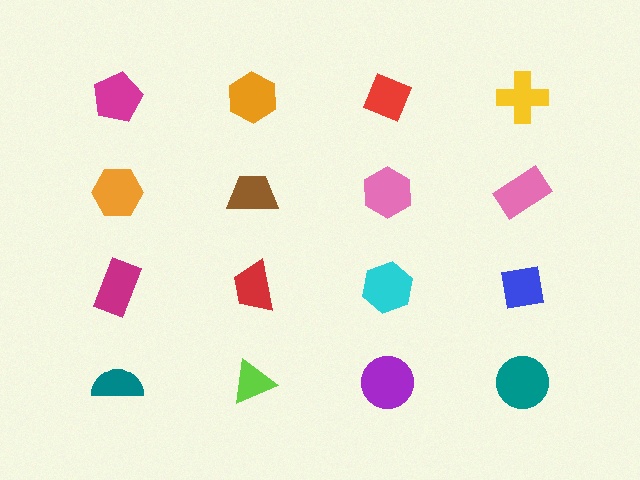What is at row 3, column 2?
A red trapezoid.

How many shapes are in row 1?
4 shapes.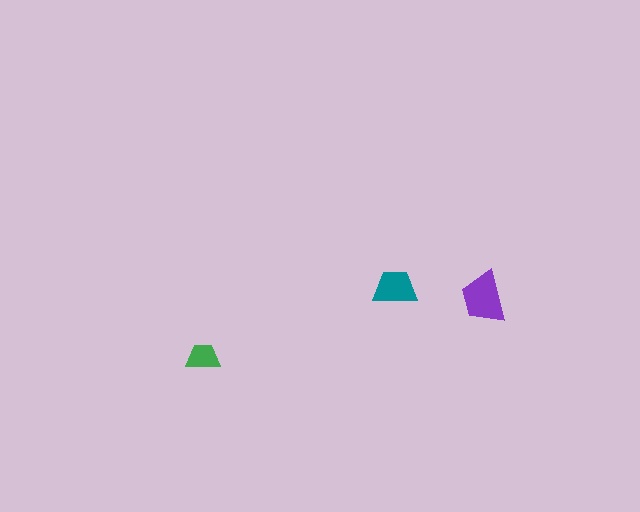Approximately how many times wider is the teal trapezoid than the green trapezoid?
About 1.5 times wider.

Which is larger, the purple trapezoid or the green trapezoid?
The purple one.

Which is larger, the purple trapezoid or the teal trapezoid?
The purple one.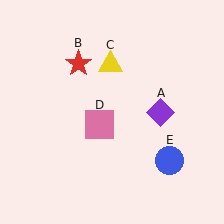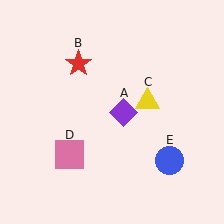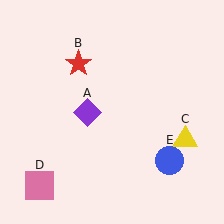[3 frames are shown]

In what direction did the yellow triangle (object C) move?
The yellow triangle (object C) moved down and to the right.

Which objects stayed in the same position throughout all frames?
Red star (object B) and blue circle (object E) remained stationary.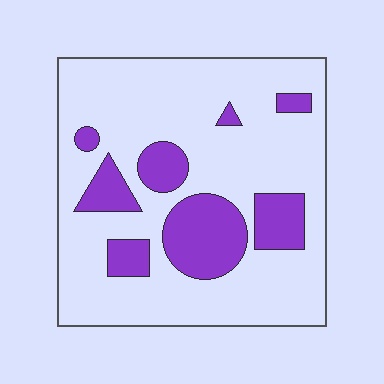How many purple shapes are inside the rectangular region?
8.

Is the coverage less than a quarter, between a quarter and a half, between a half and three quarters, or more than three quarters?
Less than a quarter.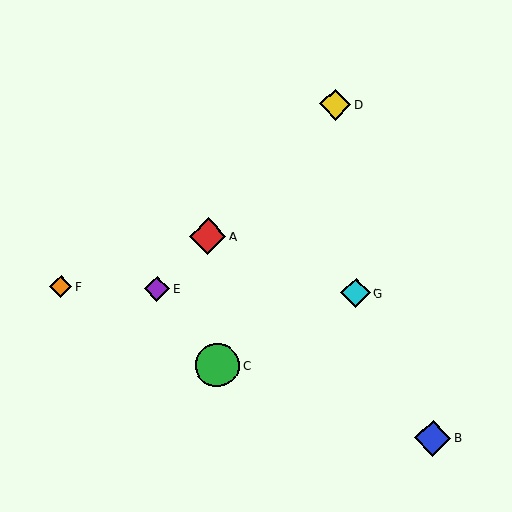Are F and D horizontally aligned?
No, F is at y≈287 and D is at y≈104.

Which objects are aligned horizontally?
Objects E, F, G are aligned horizontally.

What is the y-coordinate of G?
Object G is at y≈293.